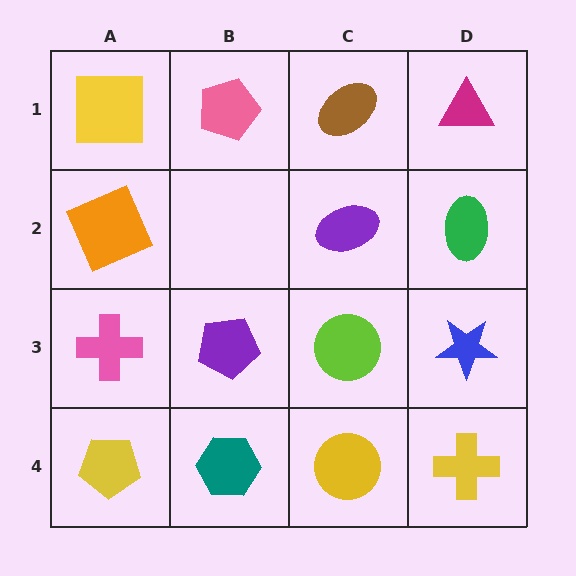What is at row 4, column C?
A yellow circle.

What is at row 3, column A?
A pink cross.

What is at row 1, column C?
A brown ellipse.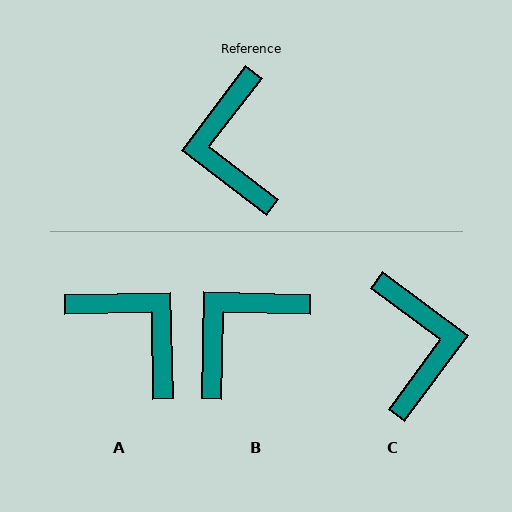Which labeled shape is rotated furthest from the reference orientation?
C, about 179 degrees away.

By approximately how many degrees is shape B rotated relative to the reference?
Approximately 54 degrees clockwise.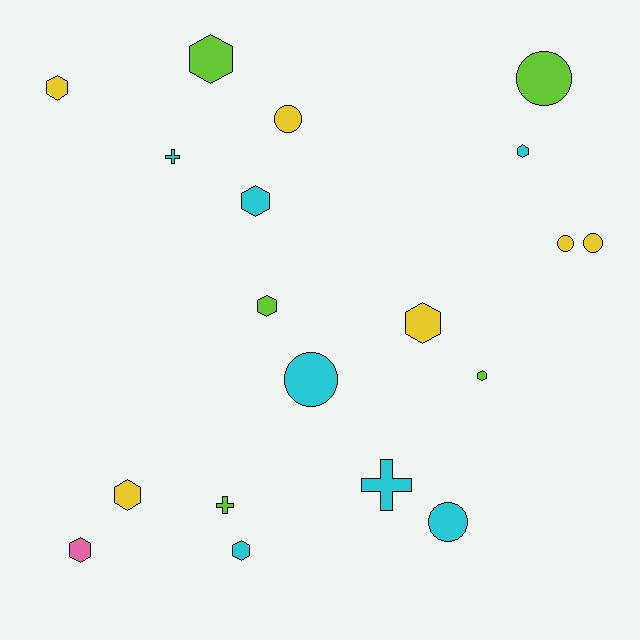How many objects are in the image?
There are 19 objects.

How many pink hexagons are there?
There is 1 pink hexagon.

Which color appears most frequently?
Cyan, with 7 objects.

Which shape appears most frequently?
Hexagon, with 10 objects.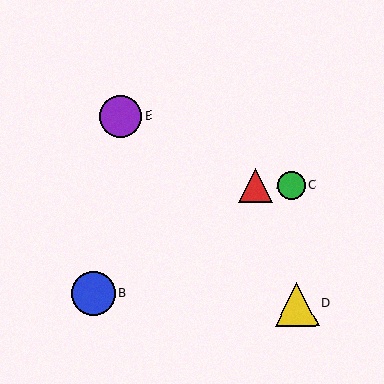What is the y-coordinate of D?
Object D is at y≈304.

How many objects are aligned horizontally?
2 objects (A, C) are aligned horizontally.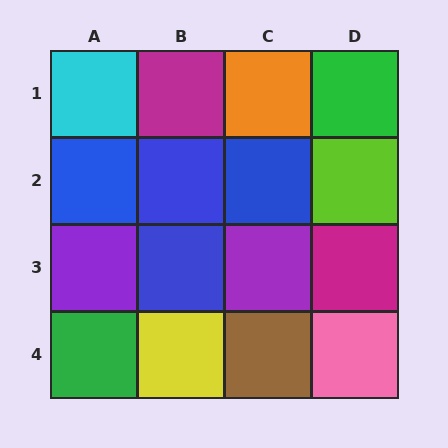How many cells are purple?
2 cells are purple.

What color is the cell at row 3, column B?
Blue.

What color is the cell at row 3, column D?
Magenta.